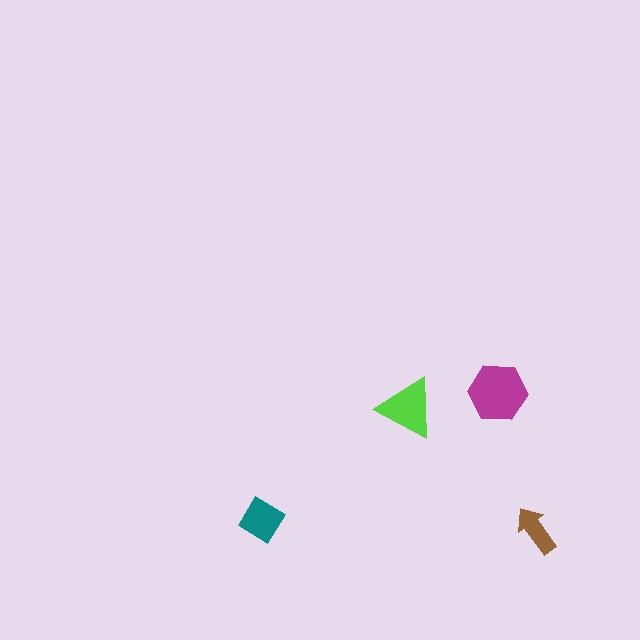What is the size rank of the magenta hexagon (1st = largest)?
1st.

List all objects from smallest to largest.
The brown arrow, the teal diamond, the lime triangle, the magenta hexagon.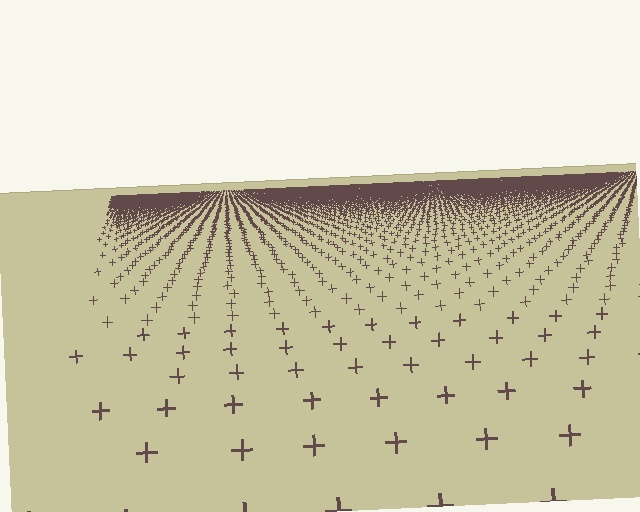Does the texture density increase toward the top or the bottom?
Density increases toward the top.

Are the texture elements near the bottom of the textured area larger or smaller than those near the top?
Larger. Near the bottom, elements are closer to the viewer and appear at a bigger on-screen size.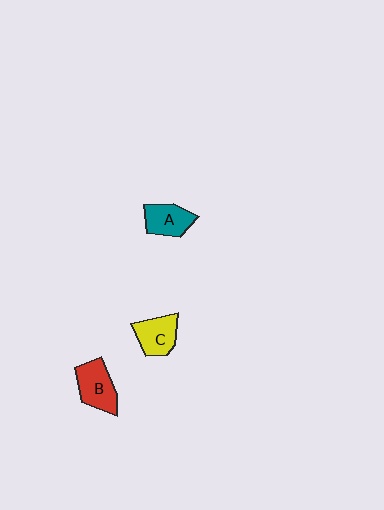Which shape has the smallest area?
Shape A (teal).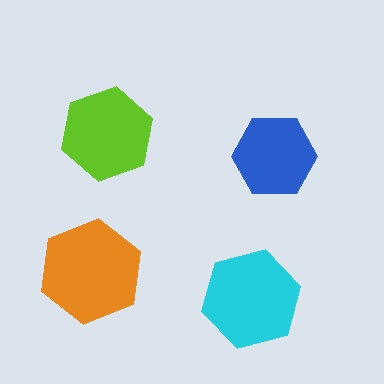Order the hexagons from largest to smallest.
the orange one, the cyan one, the lime one, the blue one.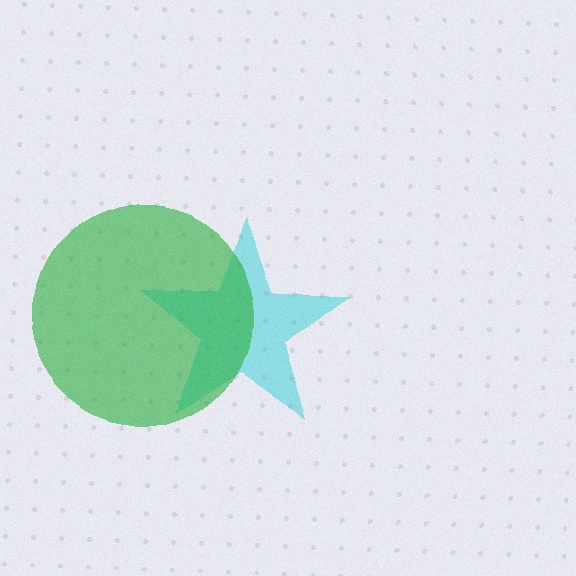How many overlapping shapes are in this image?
There are 2 overlapping shapes in the image.